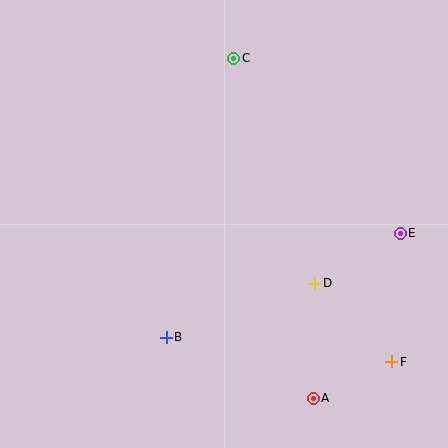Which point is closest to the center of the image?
Point D at (315, 283) is closest to the center.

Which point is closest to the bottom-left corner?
Point B is closest to the bottom-left corner.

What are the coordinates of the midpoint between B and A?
The midpoint between B and A is at (240, 368).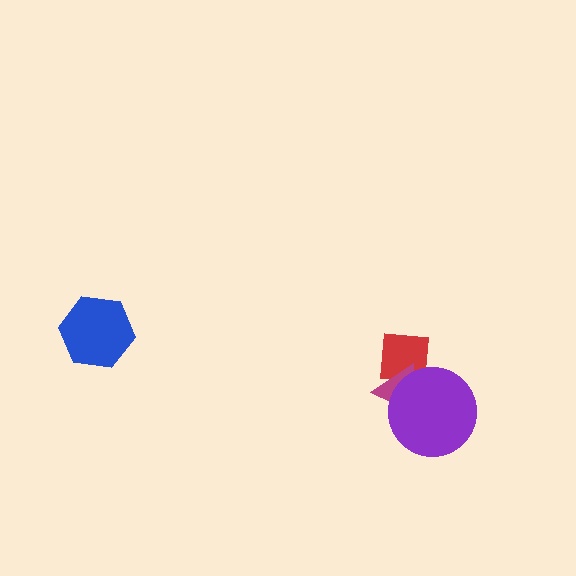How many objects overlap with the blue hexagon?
0 objects overlap with the blue hexagon.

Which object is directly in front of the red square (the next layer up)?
The magenta triangle is directly in front of the red square.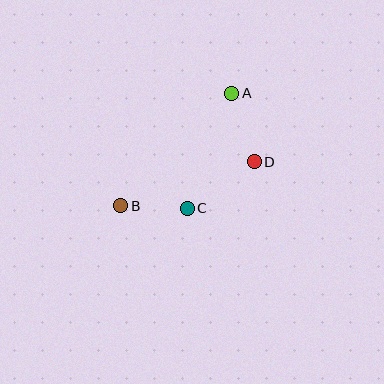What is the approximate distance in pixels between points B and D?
The distance between B and D is approximately 141 pixels.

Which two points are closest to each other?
Points B and C are closest to each other.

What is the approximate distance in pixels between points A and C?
The distance between A and C is approximately 123 pixels.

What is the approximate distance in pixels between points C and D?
The distance between C and D is approximately 81 pixels.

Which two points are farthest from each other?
Points A and B are farthest from each other.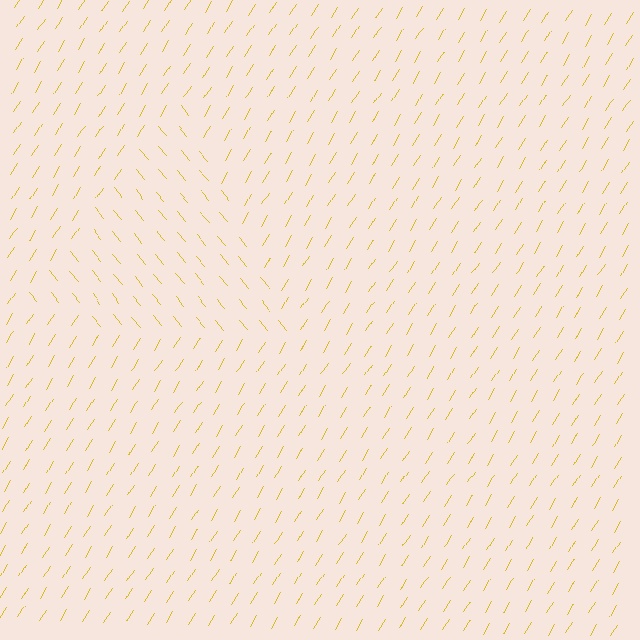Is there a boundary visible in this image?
Yes, there is a texture boundary formed by a change in line orientation.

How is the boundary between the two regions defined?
The boundary is defined purely by a change in line orientation (approximately 71 degrees difference). All lines are the same color and thickness.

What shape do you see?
I see a triangle.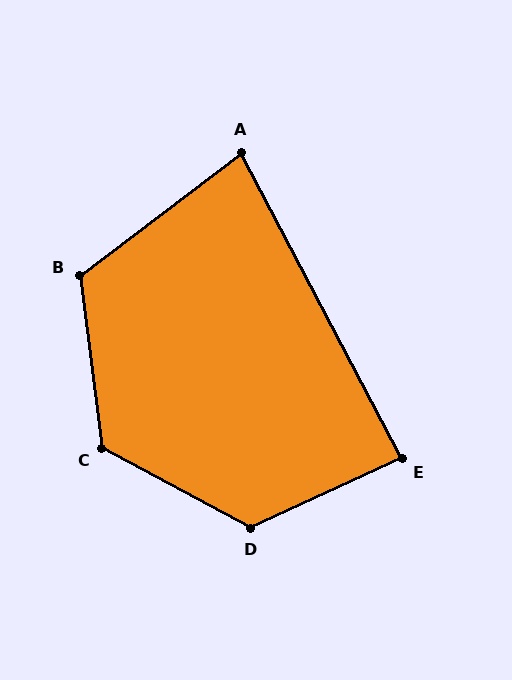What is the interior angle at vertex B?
Approximately 120 degrees (obtuse).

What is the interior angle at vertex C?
Approximately 126 degrees (obtuse).